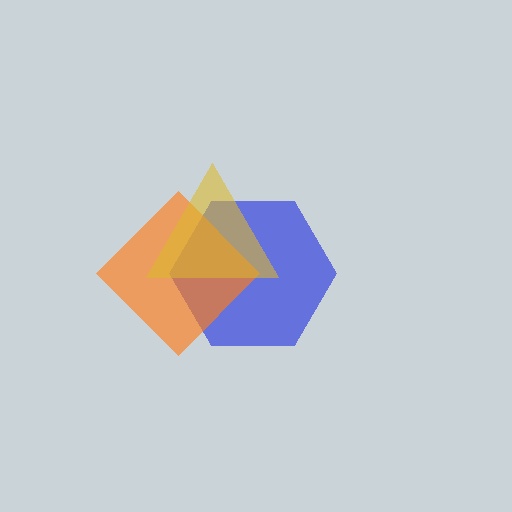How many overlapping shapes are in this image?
There are 3 overlapping shapes in the image.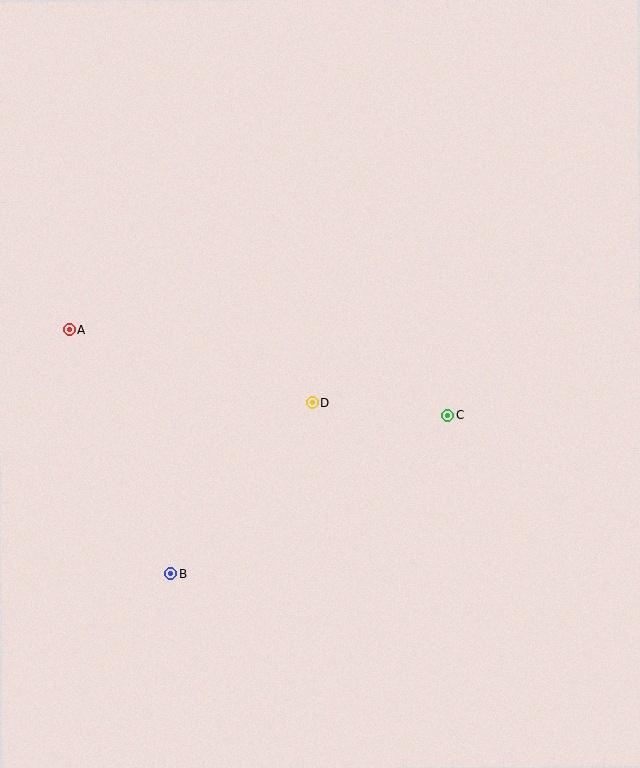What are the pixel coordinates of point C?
Point C is at (448, 416).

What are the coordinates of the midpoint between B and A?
The midpoint between B and A is at (120, 451).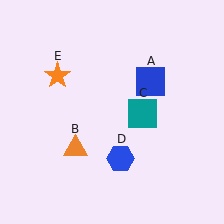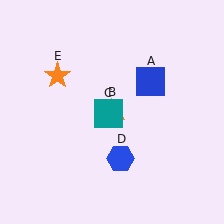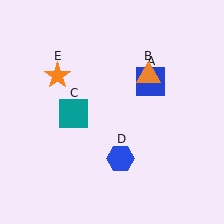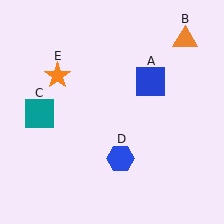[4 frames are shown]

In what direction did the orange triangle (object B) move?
The orange triangle (object B) moved up and to the right.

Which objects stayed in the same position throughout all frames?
Blue square (object A) and blue hexagon (object D) and orange star (object E) remained stationary.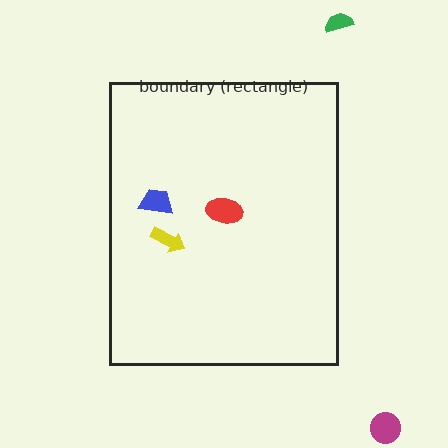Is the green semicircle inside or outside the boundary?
Outside.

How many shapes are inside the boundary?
3 inside, 2 outside.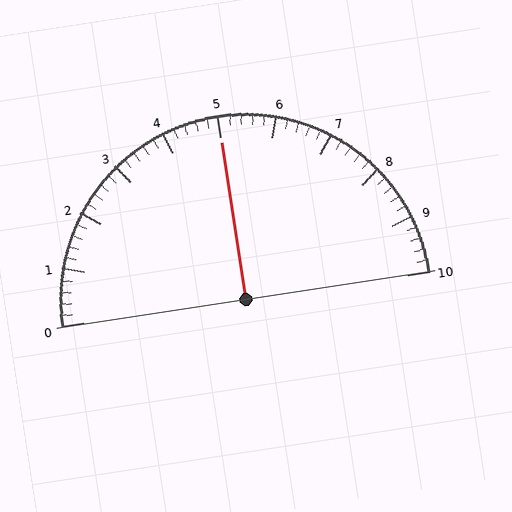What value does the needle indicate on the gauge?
The needle indicates approximately 5.0.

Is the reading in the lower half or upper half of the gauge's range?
The reading is in the upper half of the range (0 to 10).